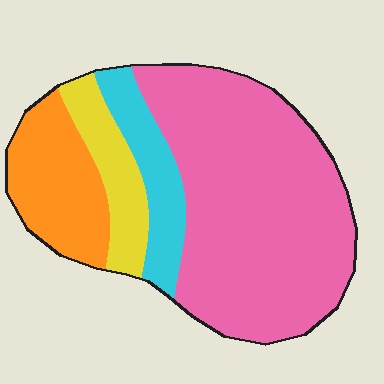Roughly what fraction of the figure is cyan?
Cyan covers about 10% of the figure.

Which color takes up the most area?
Pink, at roughly 60%.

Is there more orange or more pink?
Pink.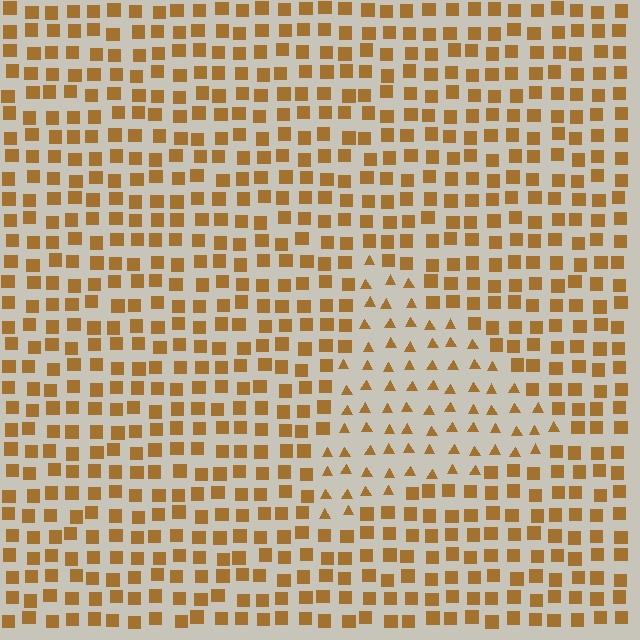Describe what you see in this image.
The image is filled with small brown elements arranged in a uniform grid. A triangle-shaped region contains triangles, while the surrounding area contains squares. The boundary is defined purely by the change in element shape.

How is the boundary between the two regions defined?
The boundary is defined by a change in element shape: triangles inside vs. squares outside. All elements share the same color and spacing.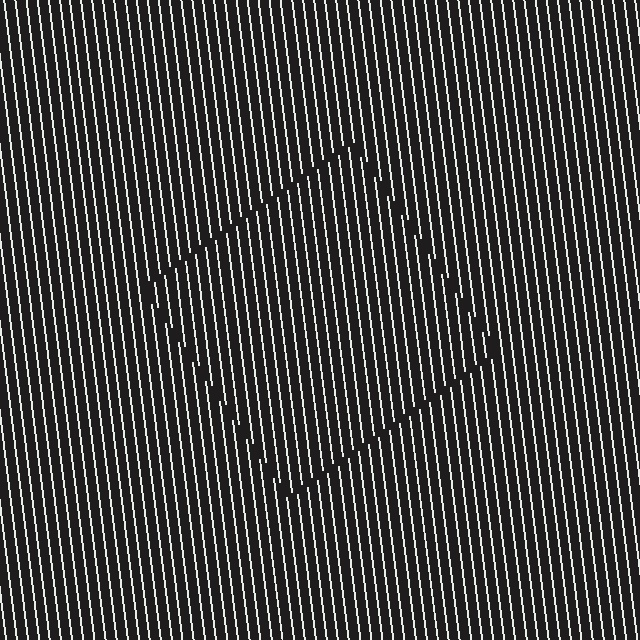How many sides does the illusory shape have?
4 sides — the line-ends trace a square.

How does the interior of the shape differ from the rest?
The interior of the shape contains the same grating, shifted by half a period — the contour is defined by the phase discontinuity where line-ends from the inner and outer gratings abut.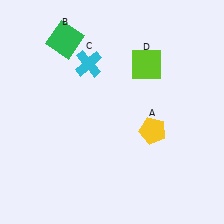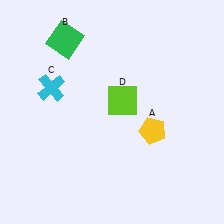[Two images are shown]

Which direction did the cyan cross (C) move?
The cyan cross (C) moved left.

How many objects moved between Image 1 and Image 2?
2 objects moved between the two images.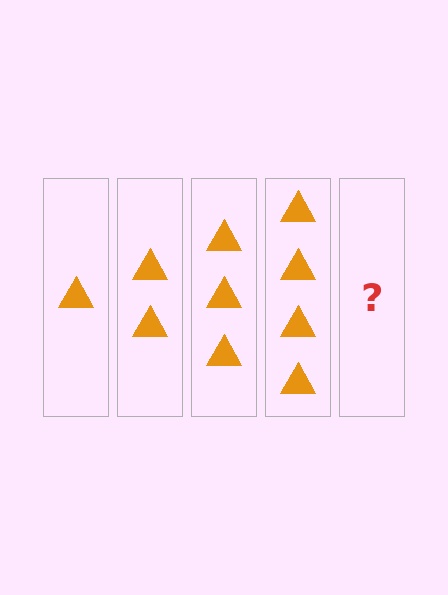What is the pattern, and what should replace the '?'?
The pattern is that each step adds one more triangle. The '?' should be 5 triangles.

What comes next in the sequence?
The next element should be 5 triangles.